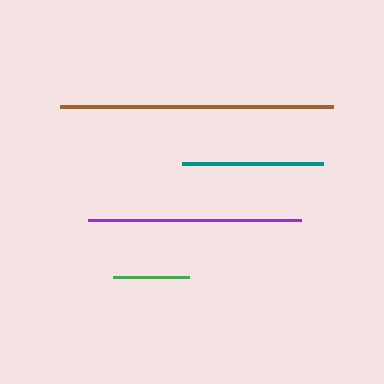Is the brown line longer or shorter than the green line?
The brown line is longer than the green line.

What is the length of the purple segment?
The purple segment is approximately 213 pixels long.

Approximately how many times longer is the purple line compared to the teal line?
The purple line is approximately 1.5 times the length of the teal line.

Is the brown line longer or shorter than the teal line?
The brown line is longer than the teal line.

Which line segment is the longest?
The brown line is the longest at approximately 273 pixels.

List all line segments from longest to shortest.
From longest to shortest: brown, purple, teal, green.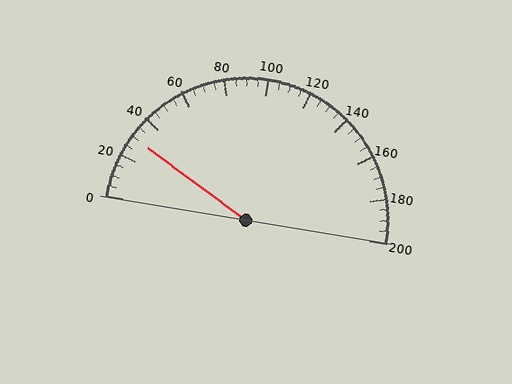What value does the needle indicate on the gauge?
The needle indicates approximately 30.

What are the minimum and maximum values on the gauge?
The gauge ranges from 0 to 200.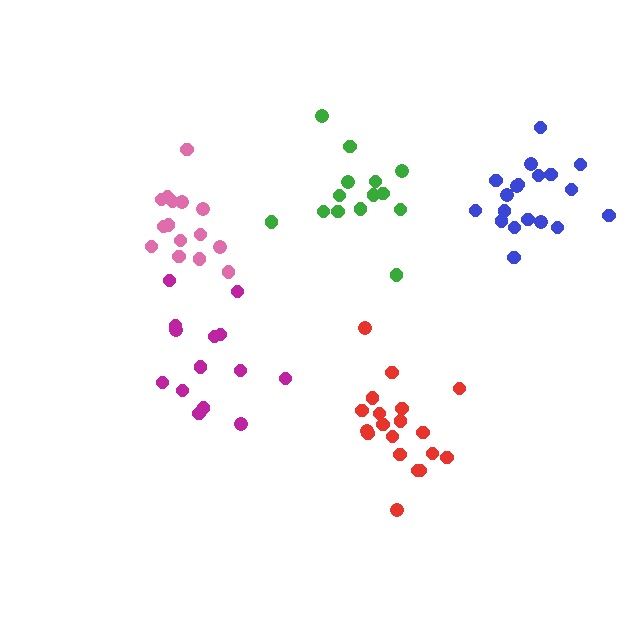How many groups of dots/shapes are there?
There are 5 groups.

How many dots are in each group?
Group 1: 14 dots, Group 2: 19 dots, Group 3: 14 dots, Group 4: 19 dots, Group 5: 15 dots (81 total).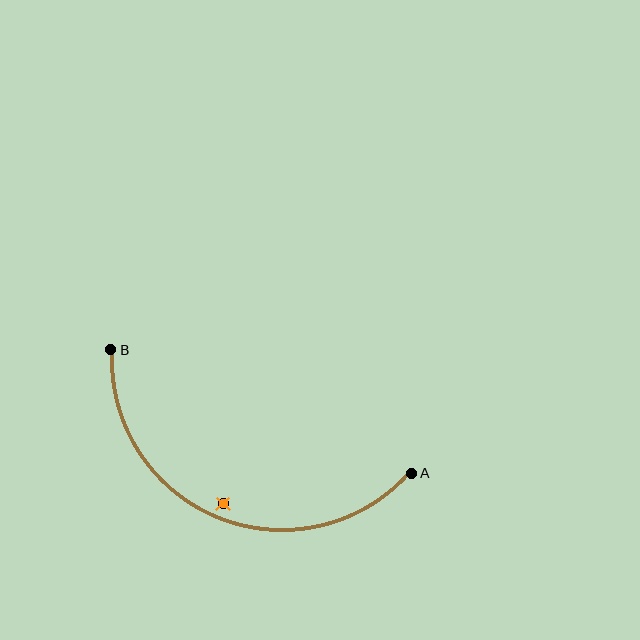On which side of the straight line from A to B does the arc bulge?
The arc bulges below the straight line connecting A and B.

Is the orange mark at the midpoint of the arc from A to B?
No — the orange mark does not lie on the arc at all. It sits slightly inside the curve.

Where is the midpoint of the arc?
The arc midpoint is the point on the curve farthest from the straight line joining A and B. It sits below that line.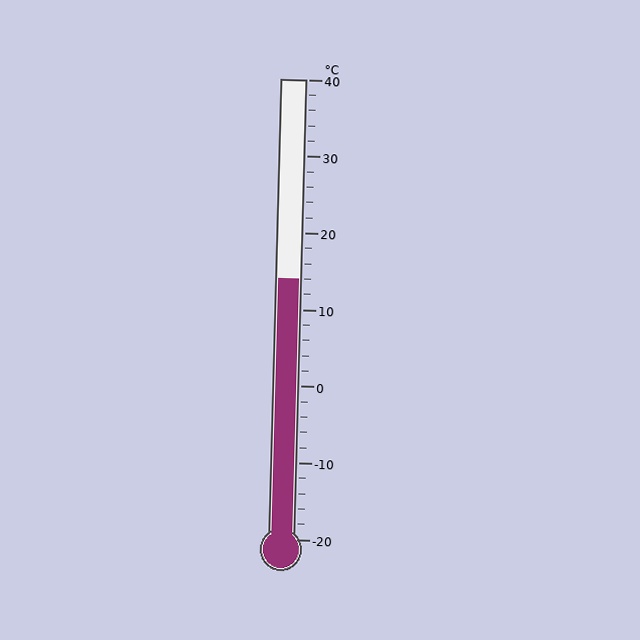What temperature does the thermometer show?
The thermometer shows approximately 14°C.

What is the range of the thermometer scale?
The thermometer scale ranges from -20°C to 40°C.